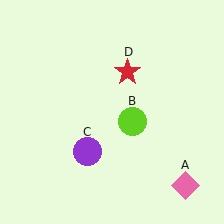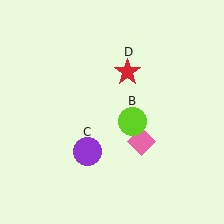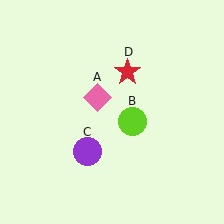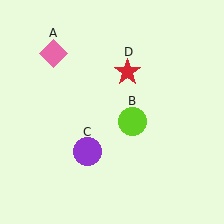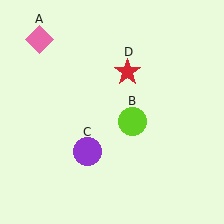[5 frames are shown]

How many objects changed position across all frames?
1 object changed position: pink diamond (object A).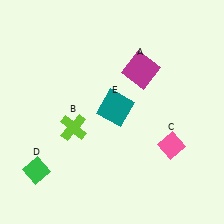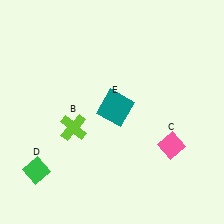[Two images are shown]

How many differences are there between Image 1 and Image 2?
There is 1 difference between the two images.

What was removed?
The magenta square (A) was removed in Image 2.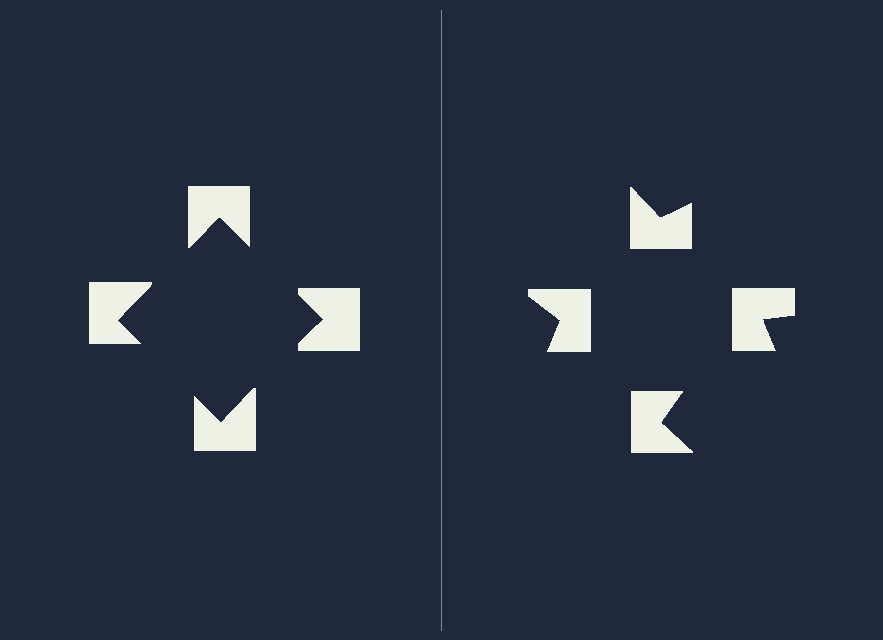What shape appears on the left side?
An illusory square.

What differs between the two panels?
The notched squares are positioned identically on both sides; only the wedge orientations differ. On the left they align to a square; on the right they are misaligned.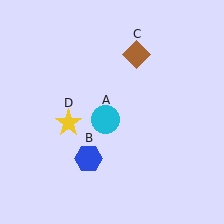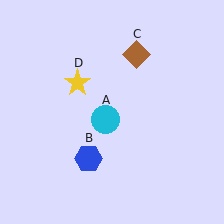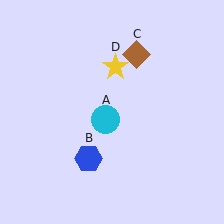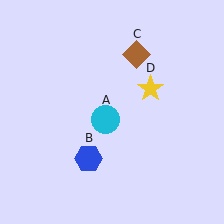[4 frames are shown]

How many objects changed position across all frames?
1 object changed position: yellow star (object D).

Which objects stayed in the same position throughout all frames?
Cyan circle (object A) and blue hexagon (object B) and brown diamond (object C) remained stationary.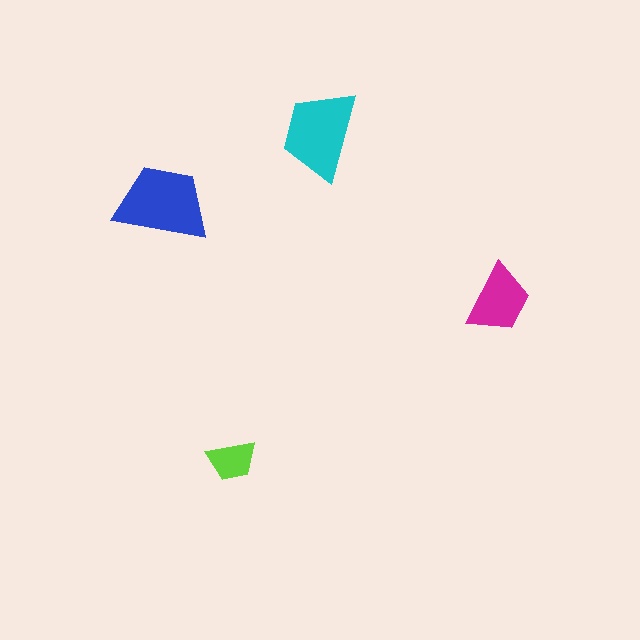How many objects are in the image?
There are 4 objects in the image.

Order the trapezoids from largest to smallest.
the blue one, the cyan one, the magenta one, the lime one.